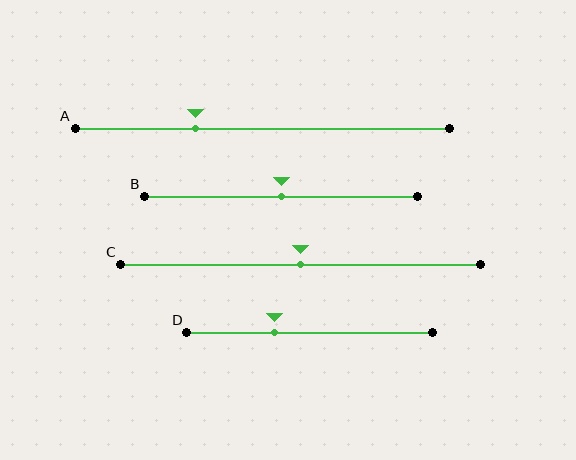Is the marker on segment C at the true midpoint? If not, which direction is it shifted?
Yes, the marker on segment C is at the true midpoint.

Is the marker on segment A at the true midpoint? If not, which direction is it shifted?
No, the marker on segment A is shifted to the left by about 18% of the segment length.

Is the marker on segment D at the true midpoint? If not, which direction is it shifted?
No, the marker on segment D is shifted to the left by about 14% of the segment length.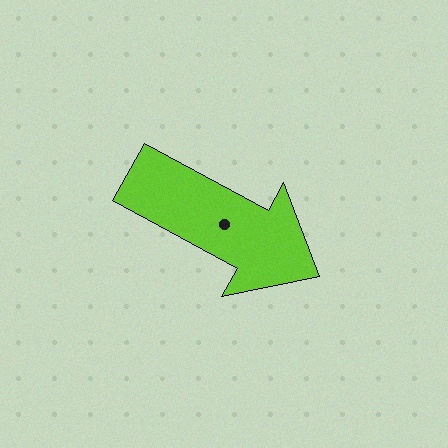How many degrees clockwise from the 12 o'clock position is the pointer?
Approximately 119 degrees.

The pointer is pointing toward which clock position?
Roughly 4 o'clock.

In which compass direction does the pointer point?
Southeast.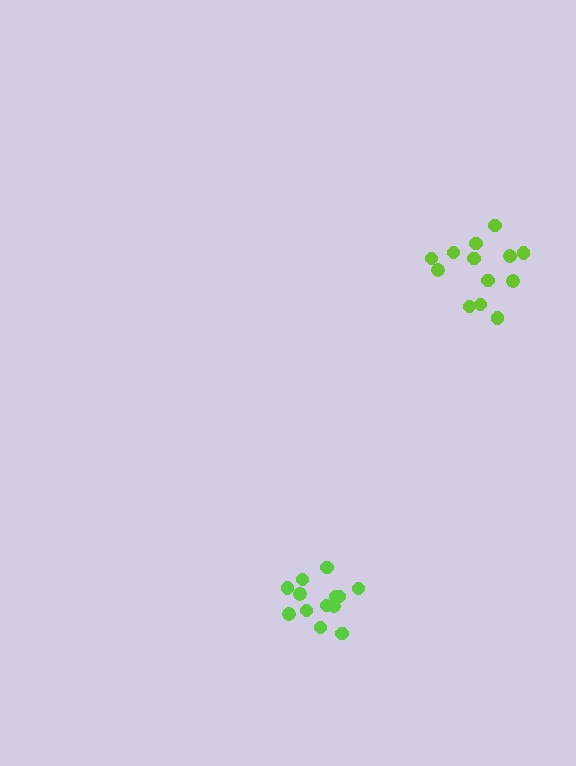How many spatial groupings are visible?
There are 2 spatial groupings.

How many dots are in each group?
Group 1: 13 dots, Group 2: 13 dots (26 total).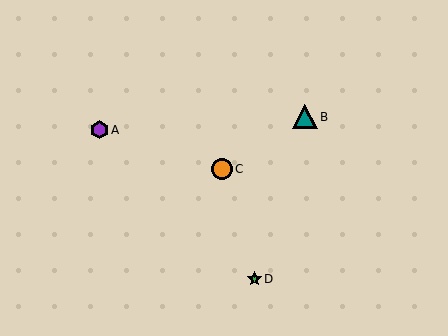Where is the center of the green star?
The center of the green star is at (254, 279).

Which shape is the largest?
The teal triangle (labeled B) is the largest.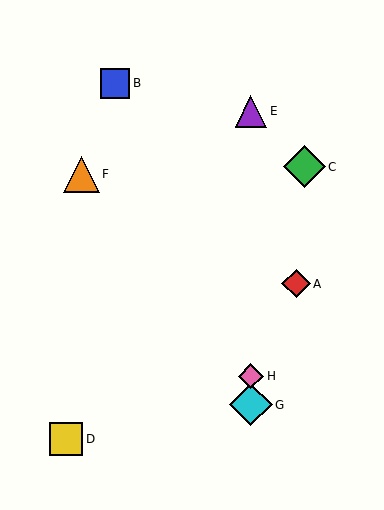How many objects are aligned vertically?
3 objects (E, G, H) are aligned vertically.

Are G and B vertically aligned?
No, G is at x≈251 and B is at x≈115.